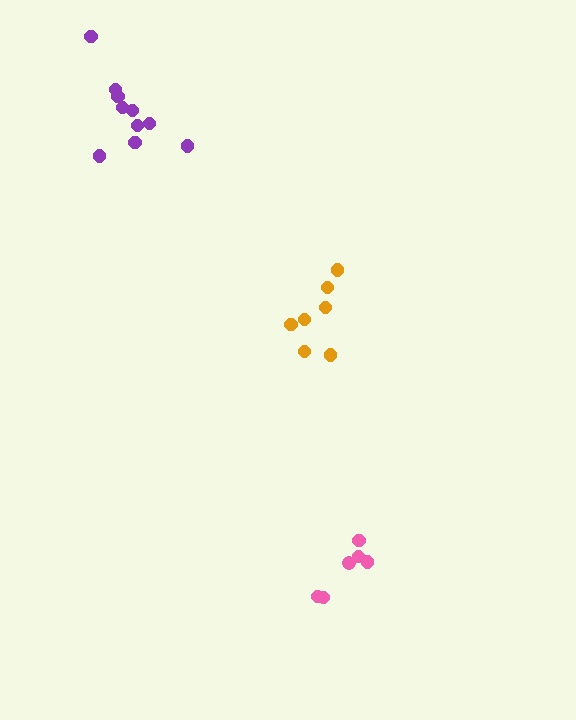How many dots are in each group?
Group 1: 10 dots, Group 2: 6 dots, Group 3: 7 dots (23 total).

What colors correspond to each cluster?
The clusters are colored: purple, pink, orange.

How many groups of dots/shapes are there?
There are 3 groups.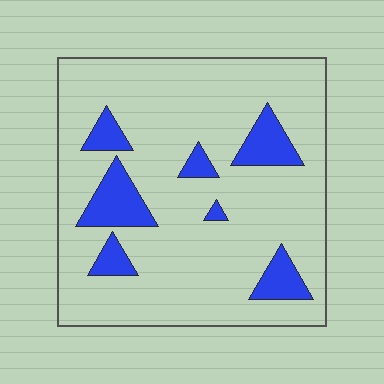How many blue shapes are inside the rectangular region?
7.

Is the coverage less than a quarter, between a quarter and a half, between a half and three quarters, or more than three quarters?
Less than a quarter.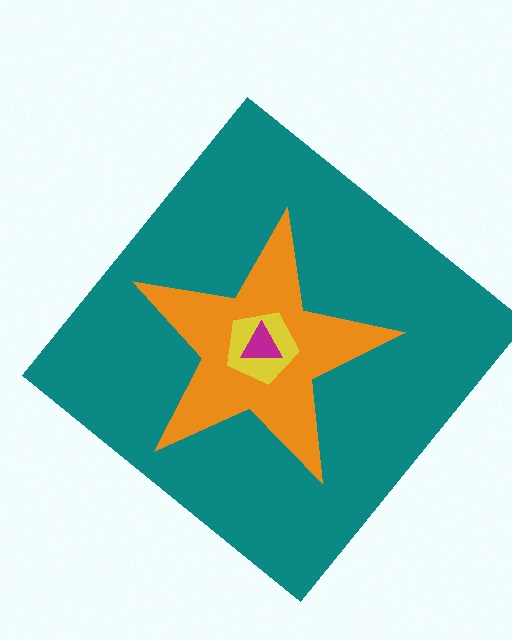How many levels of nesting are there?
4.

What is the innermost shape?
The magenta triangle.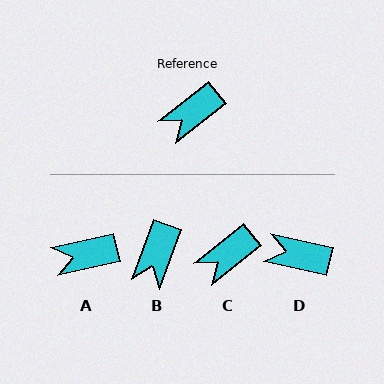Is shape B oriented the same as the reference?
No, it is off by about 31 degrees.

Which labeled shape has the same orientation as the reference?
C.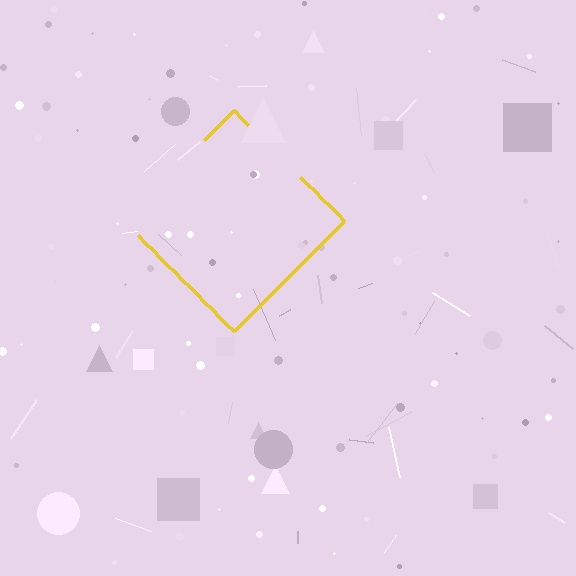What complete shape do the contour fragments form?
The contour fragments form a diamond.